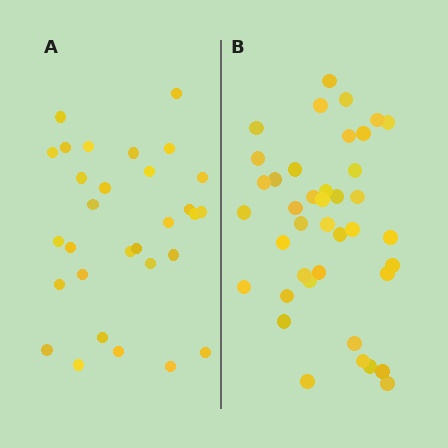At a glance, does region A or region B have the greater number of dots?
Region B (the right region) has more dots.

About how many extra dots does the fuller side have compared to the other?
Region B has roughly 10 or so more dots than region A.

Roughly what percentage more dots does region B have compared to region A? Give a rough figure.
About 35% more.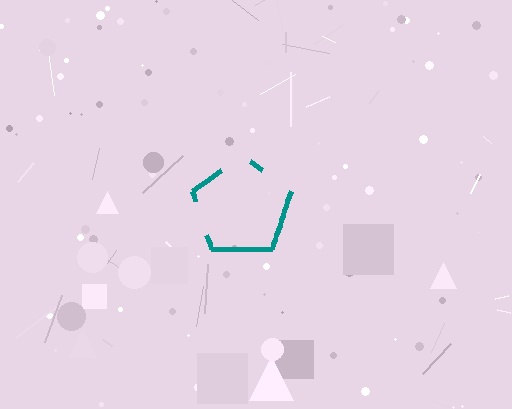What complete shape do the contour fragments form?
The contour fragments form a pentagon.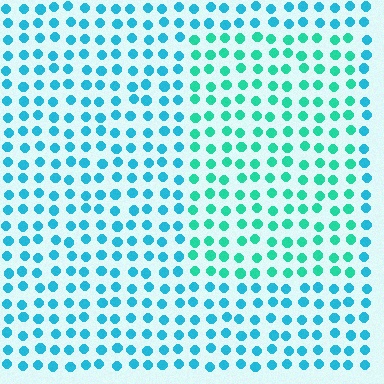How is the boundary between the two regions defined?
The boundary is defined purely by a slight shift in hue (about 29 degrees). Spacing, size, and orientation are identical on both sides.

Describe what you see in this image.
The image is filled with small cyan elements in a uniform arrangement. A rectangle-shaped region is visible where the elements are tinted to a slightly different hue, forming a subtle color boundary.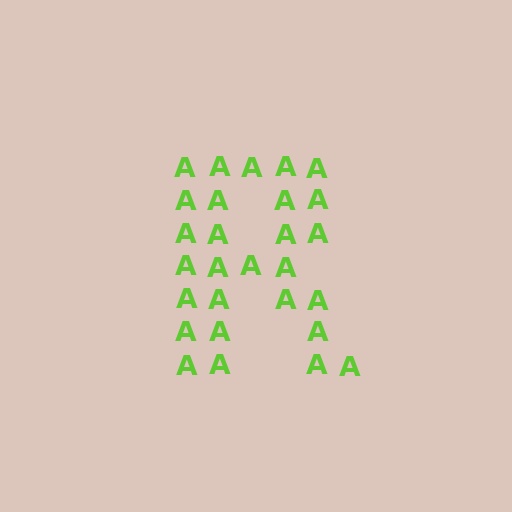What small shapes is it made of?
It is made of small letter A's.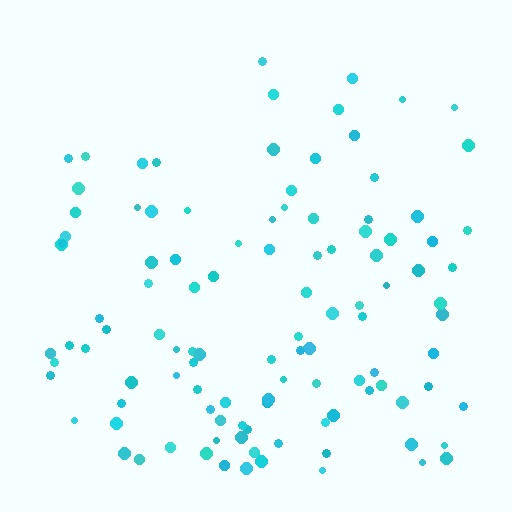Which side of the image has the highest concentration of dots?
The bottom.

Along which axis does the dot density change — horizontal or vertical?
Vertical.